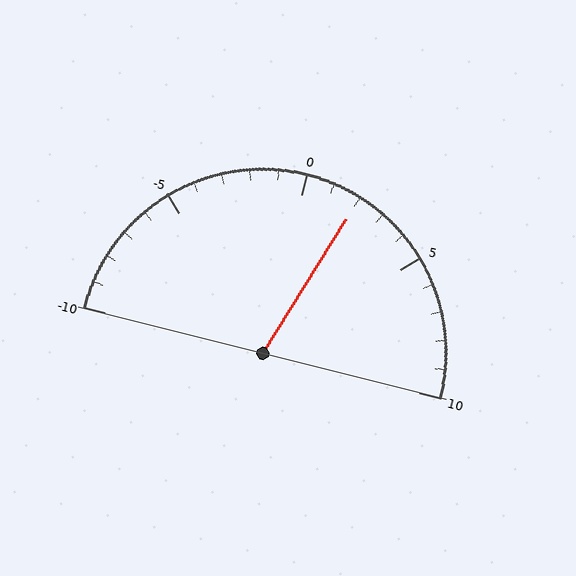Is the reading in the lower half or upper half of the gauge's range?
The reading is in the upper half of the range (-10 to 10).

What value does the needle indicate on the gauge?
The needle indicates approximately 2.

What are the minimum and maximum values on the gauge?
The gauge ranges from -10 to 10.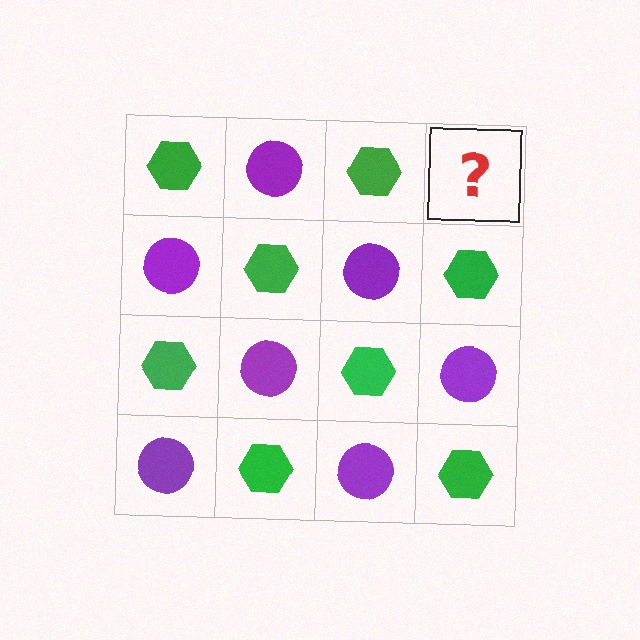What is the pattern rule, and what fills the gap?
The rule is that it alternates green hexagon and purple circle in a checkerboard pattern. The gap should be filled with a purple circle.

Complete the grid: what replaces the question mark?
The question mark should be replaced with a purple circle.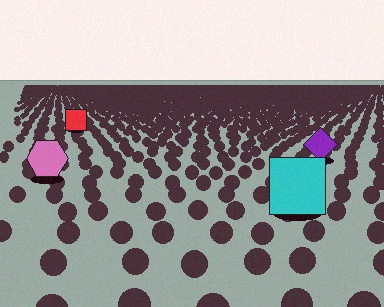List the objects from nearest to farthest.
From nearest to farthest: the cyan square, the pink hexagon, the purple diamond, the red square.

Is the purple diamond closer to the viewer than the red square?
Yes. The purple diamond is closer — you can tell from the texture gradient: the ground texture is coarser near it.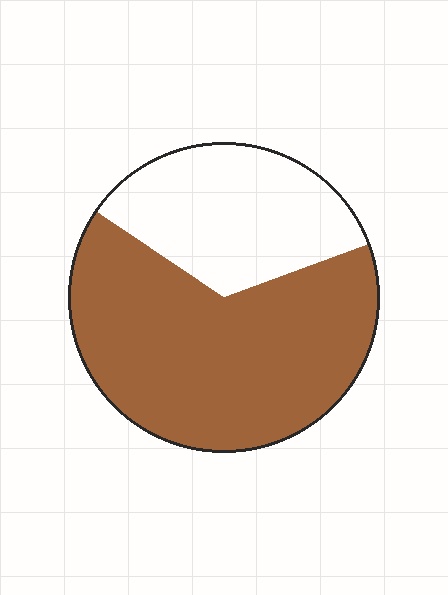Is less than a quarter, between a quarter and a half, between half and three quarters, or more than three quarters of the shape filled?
Between half and three quarters.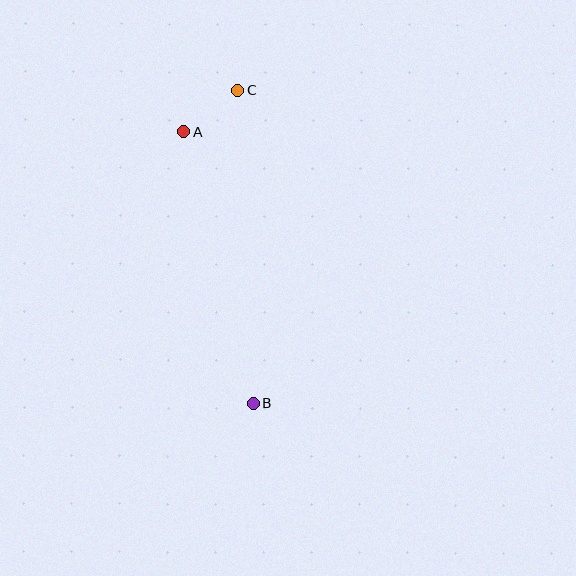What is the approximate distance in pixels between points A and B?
The distance between A and B is approximately 280 pixels.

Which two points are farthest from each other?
Points B and C are farthest from each other.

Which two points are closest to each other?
Points A and C are closest to each other.